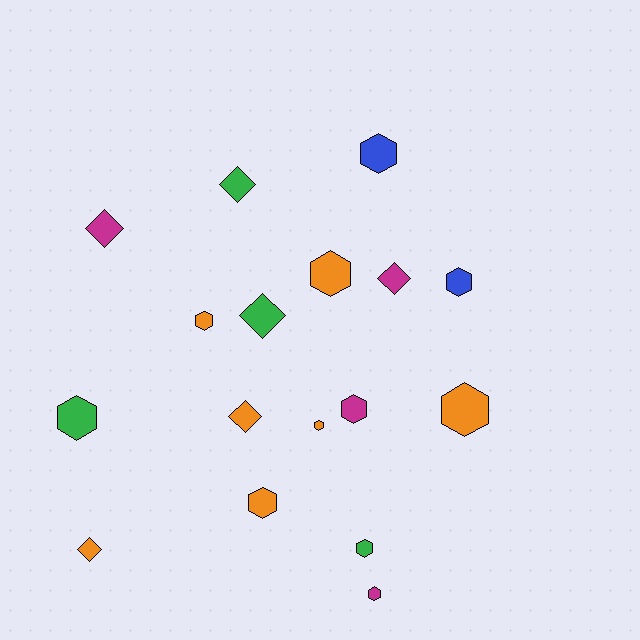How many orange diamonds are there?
There are 2 orange diamonds.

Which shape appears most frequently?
Hexagon, with 11 objects.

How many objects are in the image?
There are 17 objects.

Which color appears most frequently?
Orange, with 7 objects.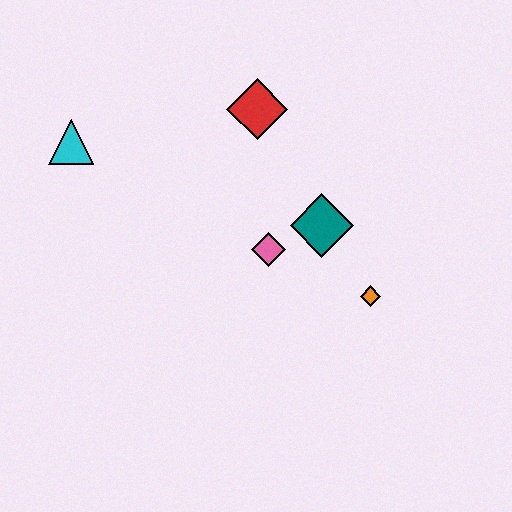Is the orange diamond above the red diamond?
No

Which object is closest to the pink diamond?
The teal diamond is closest to the pink diamond.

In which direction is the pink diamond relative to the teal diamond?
The pink diamond is to the left of the teal diamond.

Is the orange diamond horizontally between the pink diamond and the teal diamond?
No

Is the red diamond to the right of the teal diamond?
No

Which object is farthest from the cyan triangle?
The orange diamond is farthest from the cyan triangle.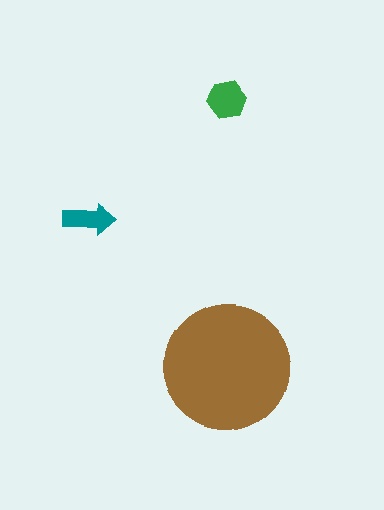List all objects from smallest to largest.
The teal arrow, the green hexagon, the brown circle.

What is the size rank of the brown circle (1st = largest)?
1st.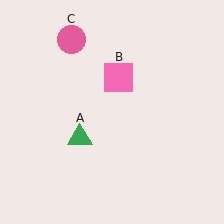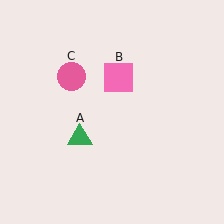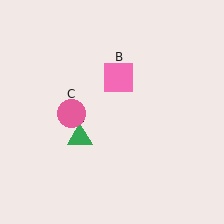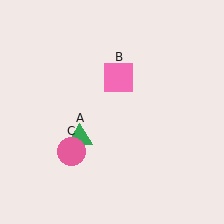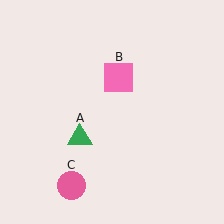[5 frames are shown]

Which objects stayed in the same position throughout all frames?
Green triangle (object A) and pink square (object B) remained stationary.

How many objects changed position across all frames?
1 object changed position: pink circle (object C).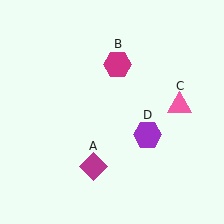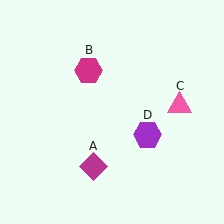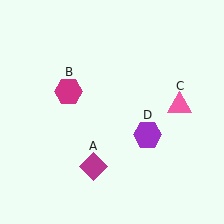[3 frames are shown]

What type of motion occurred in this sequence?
The magenta hexagon (object B) rotated counterclockwise around the center of the scene.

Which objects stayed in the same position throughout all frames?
Magenta diamond (object A) and pink triangle (object C) and purple hexagon (object D) remained stationary.